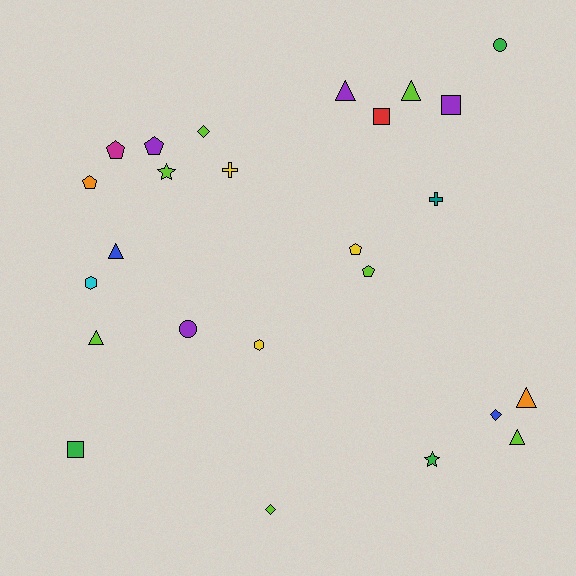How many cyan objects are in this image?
There is 1 cyan object.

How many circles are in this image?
There are 2 circles.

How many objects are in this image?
There are 25 objects.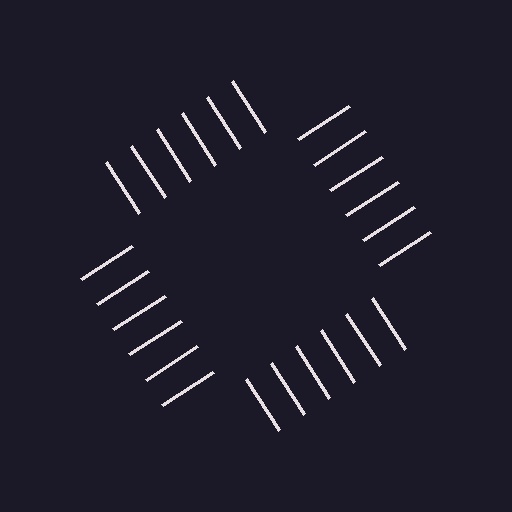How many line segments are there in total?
24 — 6 along each of the 4 edges.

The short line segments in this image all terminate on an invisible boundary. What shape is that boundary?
An illusory square — the line segments terminate on its edges but no continuous stroke is drawn.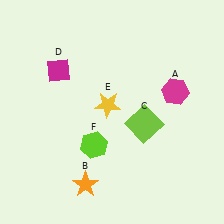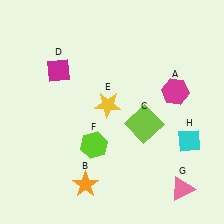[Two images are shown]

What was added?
A pink triangle (G), a cyan diamond (H) were added in Image 2.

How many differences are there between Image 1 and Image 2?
There are 2 differences between the two images.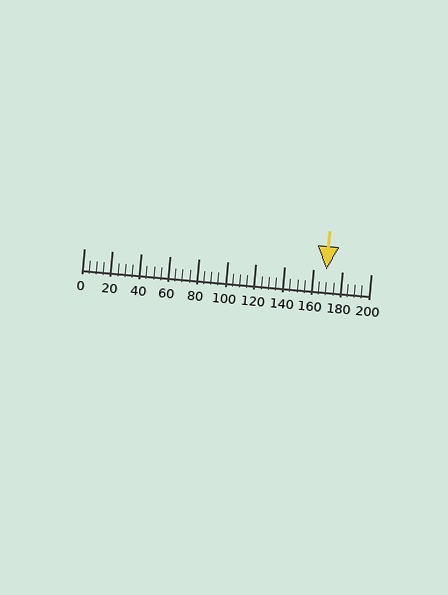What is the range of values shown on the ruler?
The ruler shows values from 0 to 200.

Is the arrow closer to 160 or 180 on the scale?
The arrow is closer to 160.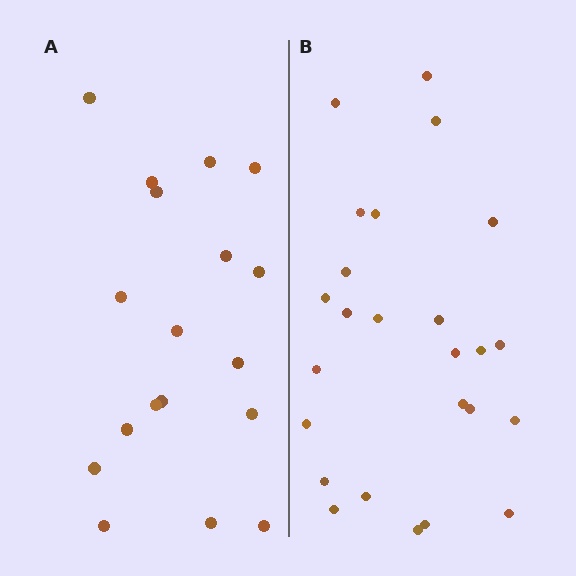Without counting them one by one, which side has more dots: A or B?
Region B (the right region) has more dots.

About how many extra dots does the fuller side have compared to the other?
Region B has roughly 8 or so more dots than region A.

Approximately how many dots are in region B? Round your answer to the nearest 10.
About 20 dots. (The exact count is 25, which rounds to 20.)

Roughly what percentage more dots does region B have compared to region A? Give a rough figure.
About 40% more.